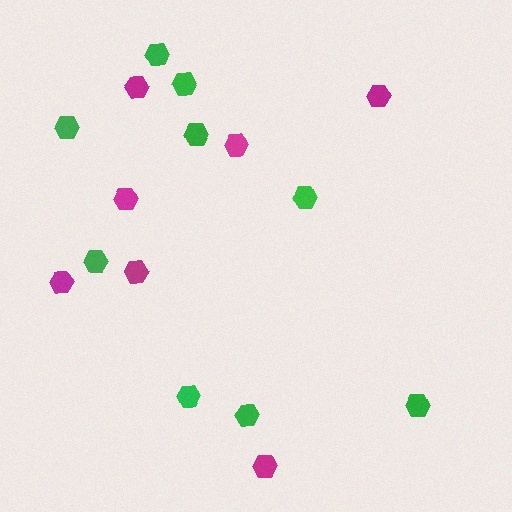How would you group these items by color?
There are 2 groups: one group of magenta hexagons (7) and one group of green hexagons (9).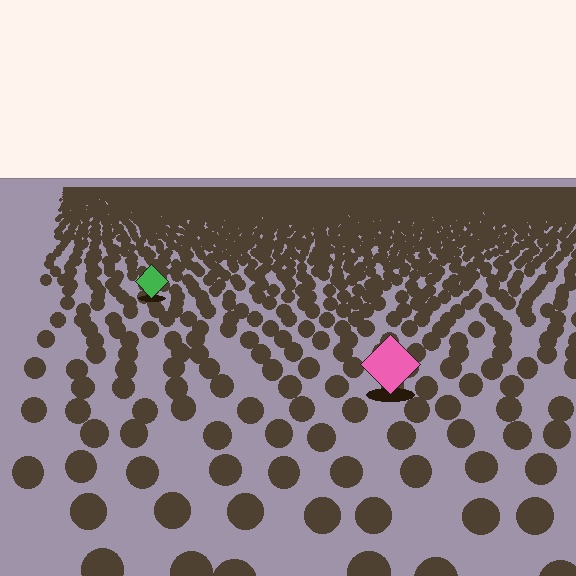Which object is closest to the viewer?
The pink diamond is closest. The texture marks near it are larger and more spread out.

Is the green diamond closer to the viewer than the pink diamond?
No. The pink diamond is closer — you can tell from the texture gradient: the ground texture is coarser near it.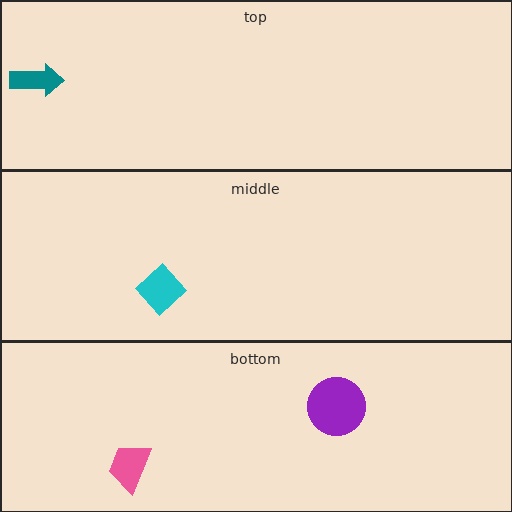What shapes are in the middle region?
The cyan diamond.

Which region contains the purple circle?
The bottom region.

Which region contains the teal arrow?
The top region.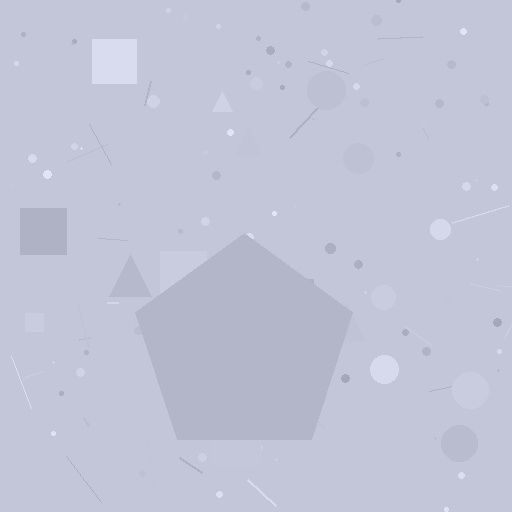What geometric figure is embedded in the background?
A pentagon is embedded in the background.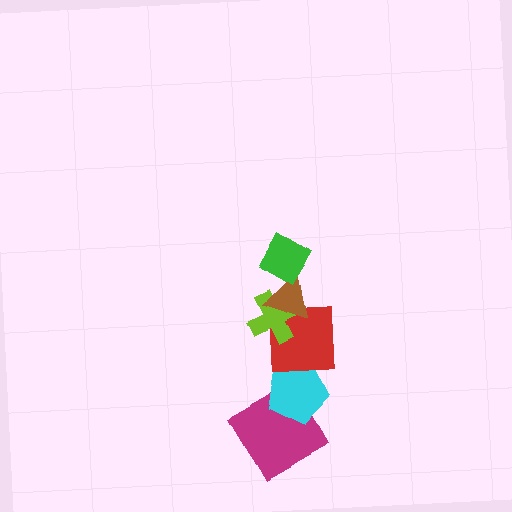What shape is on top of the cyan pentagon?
The red square is on top of the cyan pentagon.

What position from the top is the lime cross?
The lime cross is 3rd from the top.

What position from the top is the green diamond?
The green diamond is 1st from the top.